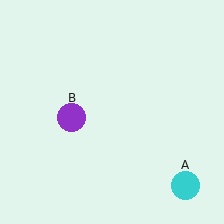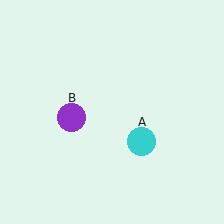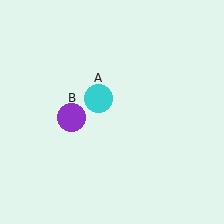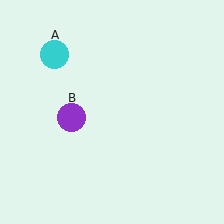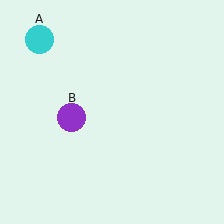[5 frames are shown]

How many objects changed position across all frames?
1 object changed position: cyan circle (object A).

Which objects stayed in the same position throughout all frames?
Purple circle (object B) remained stationary.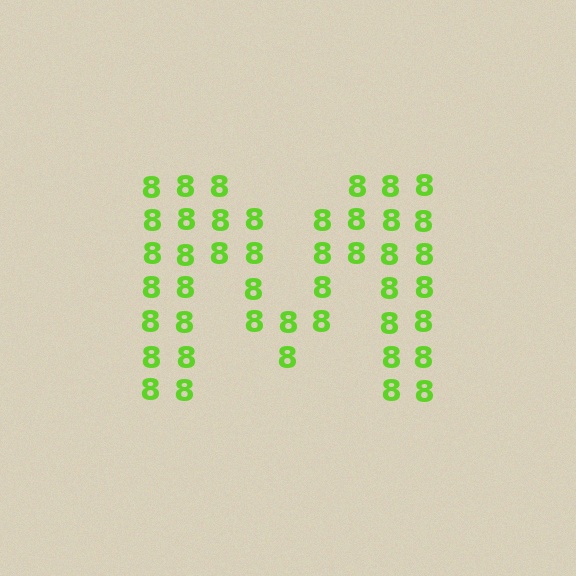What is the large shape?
The large shape is the letter M.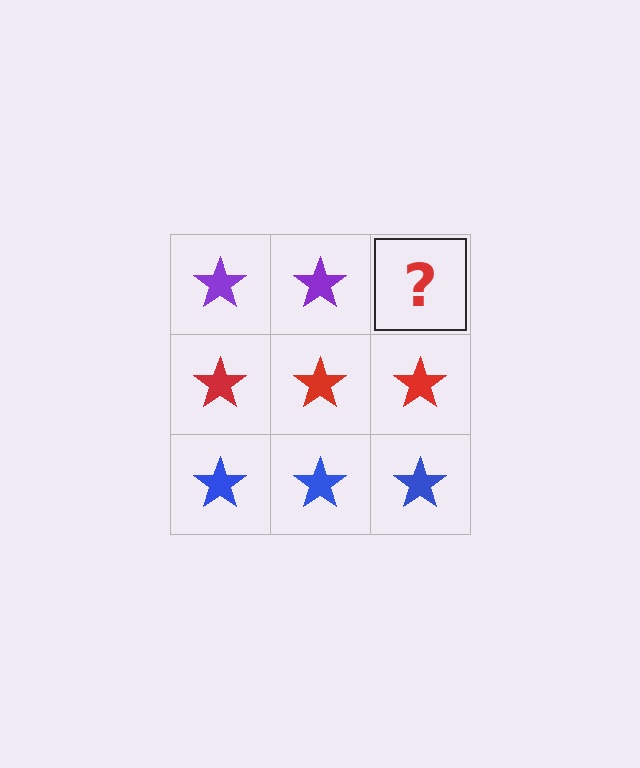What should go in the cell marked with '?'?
The missing cell should contain a purple star.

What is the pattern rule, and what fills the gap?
The rule is that each row has a consistent color. The gap should be filled with a purple star.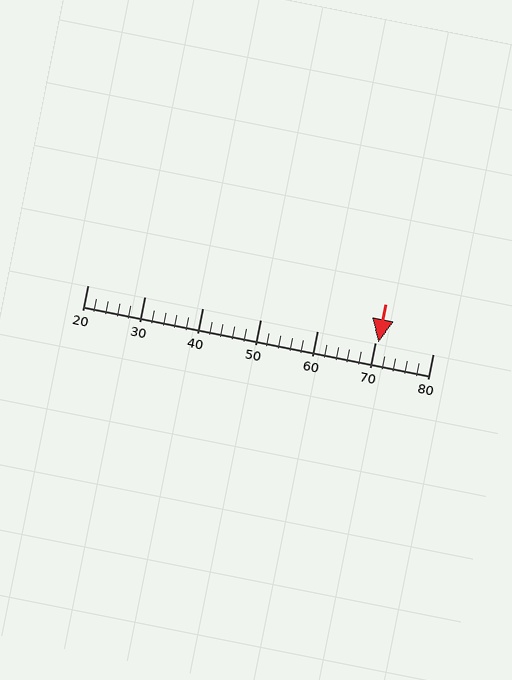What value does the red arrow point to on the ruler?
The red arrow points to approximately 70.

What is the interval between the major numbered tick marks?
The major tick marks are spaced 10 units apart.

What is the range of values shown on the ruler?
The ruler shows values from 20 to 80.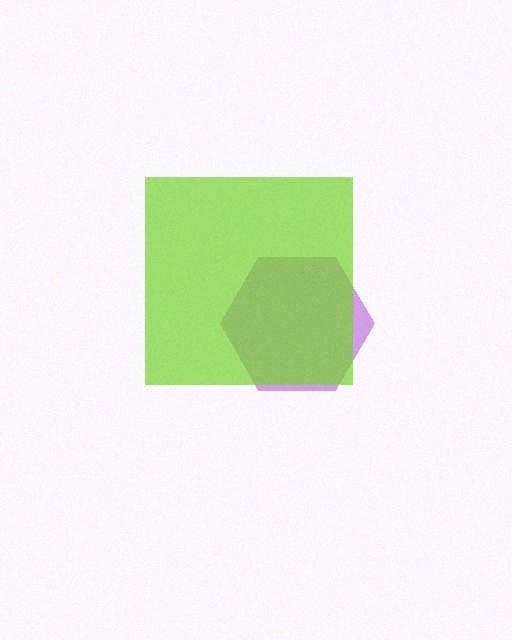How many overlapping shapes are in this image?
There are 2 overlapping shapes in the image.